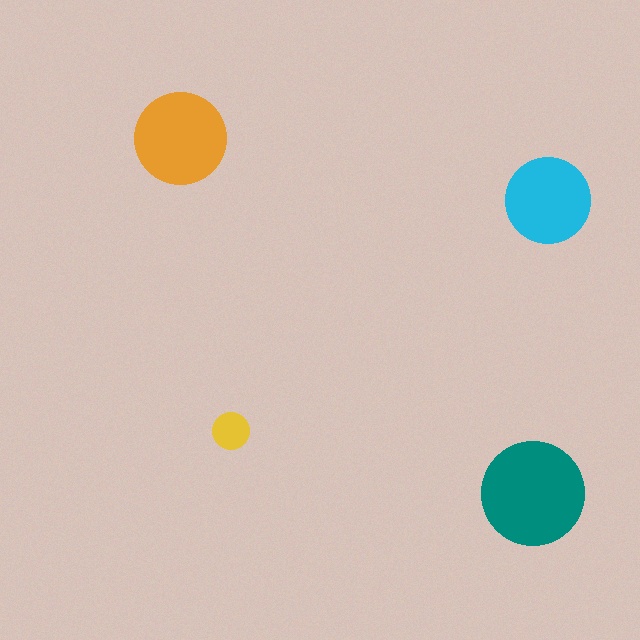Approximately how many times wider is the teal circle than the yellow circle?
About 3 times wider.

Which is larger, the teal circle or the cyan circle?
The teal one.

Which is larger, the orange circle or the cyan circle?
The orange one.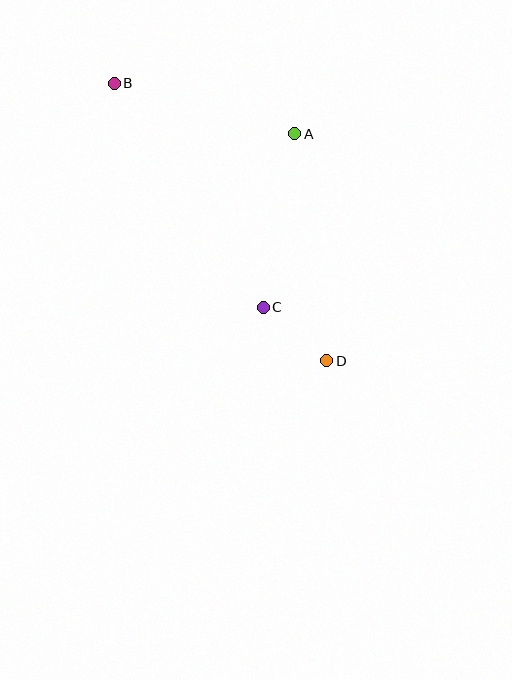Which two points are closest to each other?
Points C and D are closest to each other.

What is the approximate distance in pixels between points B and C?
The distance between B and C is approximately 269 pixels.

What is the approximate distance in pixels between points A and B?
The distance between A and B is approximately 187 pixels.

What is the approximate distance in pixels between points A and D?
The distance between A and D is approximately 229 pixels.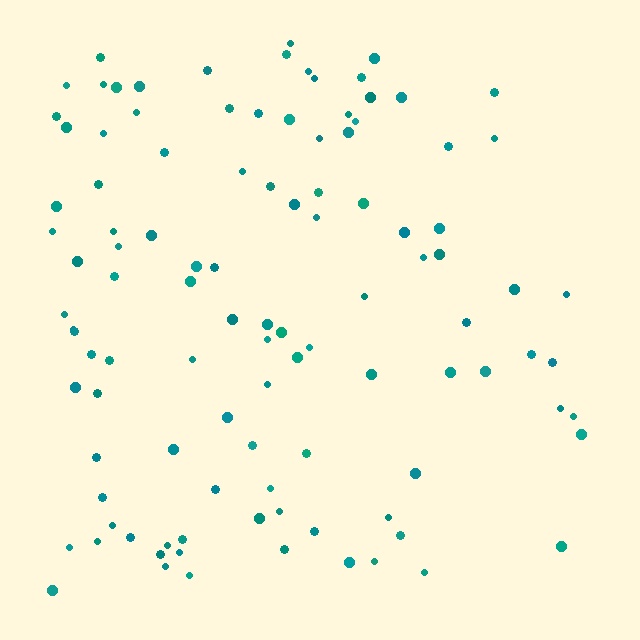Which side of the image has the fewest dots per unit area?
The right.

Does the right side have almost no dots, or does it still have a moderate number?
Still a moderate number, just noticeably fewer than the left.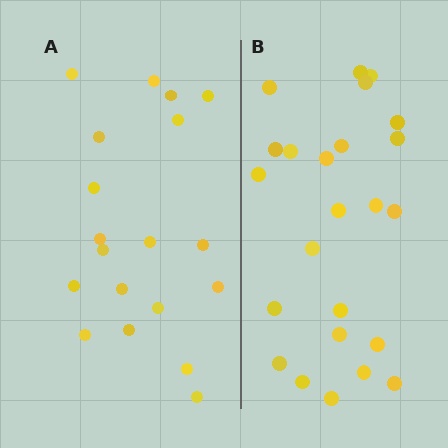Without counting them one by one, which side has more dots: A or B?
Region B (the right region) has more dots.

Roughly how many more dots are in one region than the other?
Region B has about 5 more dots than region A.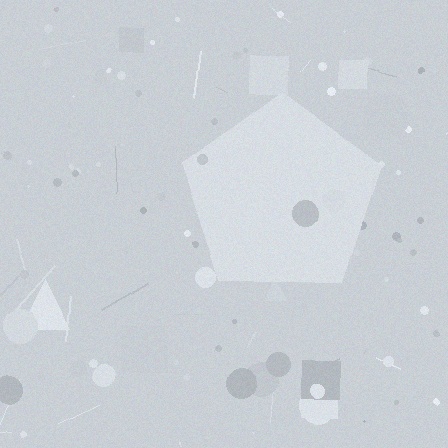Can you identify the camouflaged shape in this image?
The camouflaged shape is a pentagon.